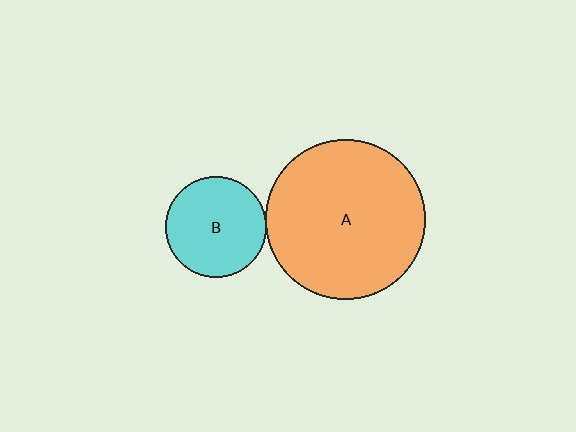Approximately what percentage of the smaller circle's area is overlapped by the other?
Approximately 5%.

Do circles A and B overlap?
Yes.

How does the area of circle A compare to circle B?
Approximately 2.5 times.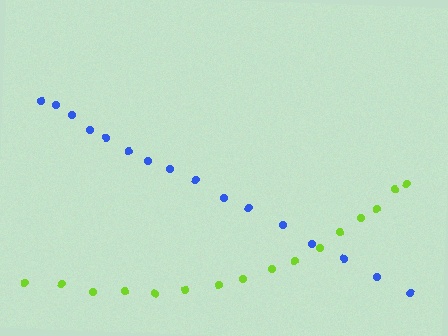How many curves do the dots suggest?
There are 2 distinct paths.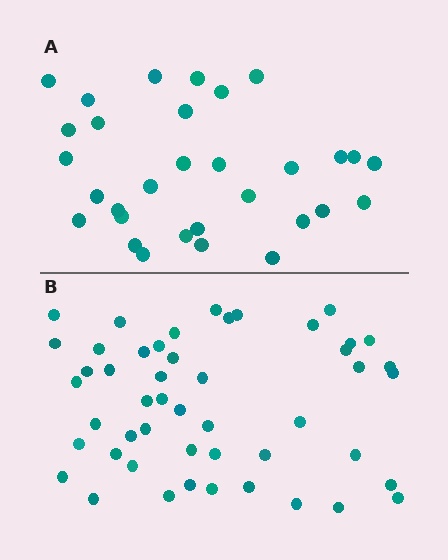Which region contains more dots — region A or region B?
Region B (the bottom region) has more dots.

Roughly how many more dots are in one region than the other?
Region B has approximately 20 more dots than region A.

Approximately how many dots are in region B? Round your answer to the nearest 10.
About 50 dots. (The exact count is 49, which rounds to 50.)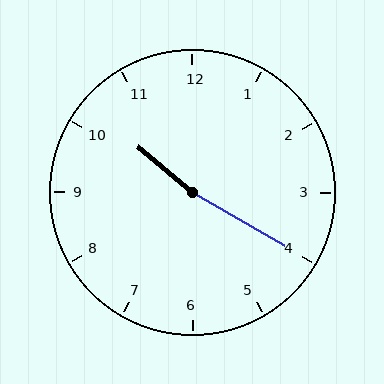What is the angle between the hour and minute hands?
Approximately 170 degrees.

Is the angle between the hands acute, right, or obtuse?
It is obtuse.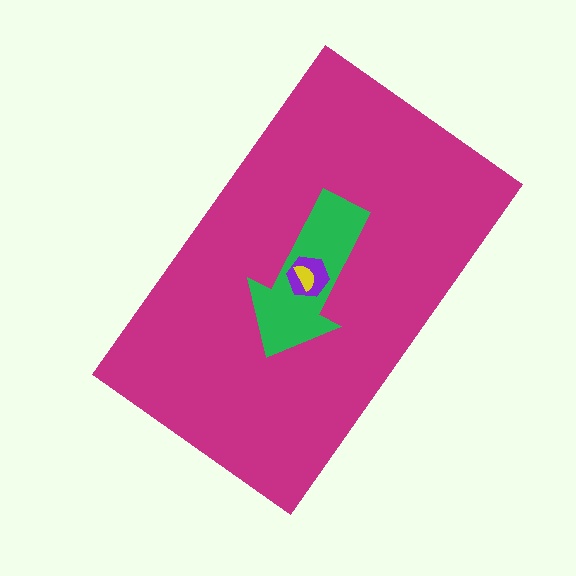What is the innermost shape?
The yellow semicircle.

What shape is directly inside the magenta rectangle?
The green arrow.